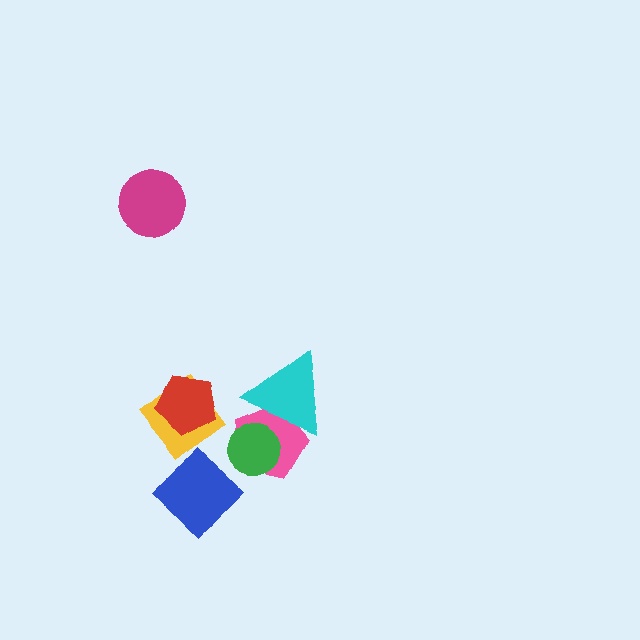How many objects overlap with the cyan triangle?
2 objects overlap with the cyan triangle.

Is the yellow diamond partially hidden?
Yes, it is partially covered by another shape.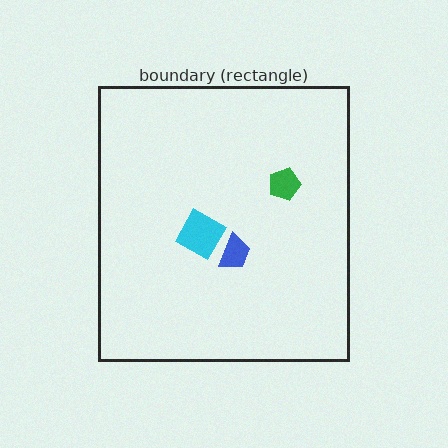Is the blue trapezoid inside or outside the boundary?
Inside.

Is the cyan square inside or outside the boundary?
Inside.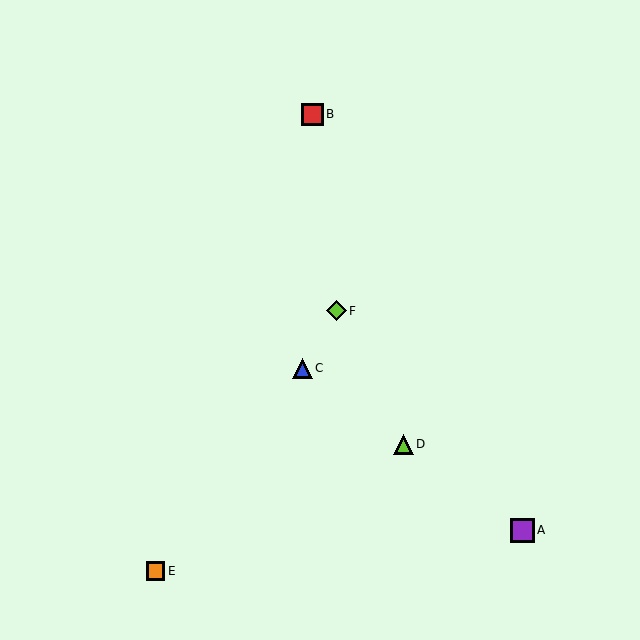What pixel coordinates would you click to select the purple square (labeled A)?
Click at (522, 530) to select the purple square A.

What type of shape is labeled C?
Shape C is a blue triangle.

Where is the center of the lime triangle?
The center of the lime triangle is at (403, 444).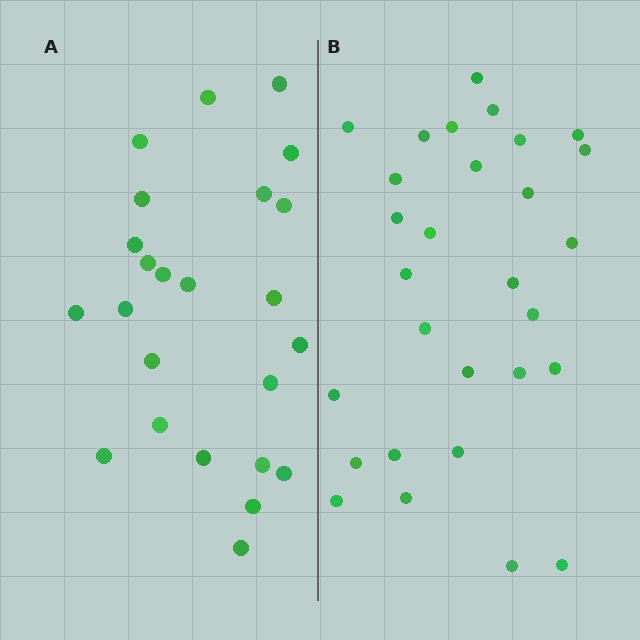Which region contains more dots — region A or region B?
Region B (the right region) has more dots.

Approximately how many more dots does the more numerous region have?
Region B has about 5 more dots than region A.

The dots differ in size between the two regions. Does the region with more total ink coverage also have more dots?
No. Region A has more total ink coverage because its dots are larger, but region B actually contains more individual dots. Total area can be misleading — the number of items is what matters here.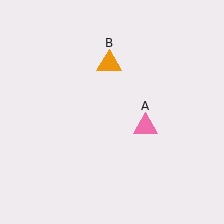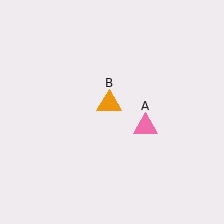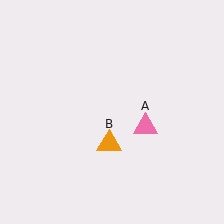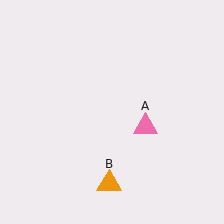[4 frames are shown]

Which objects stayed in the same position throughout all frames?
Pink triangle (object A) remained stationary.